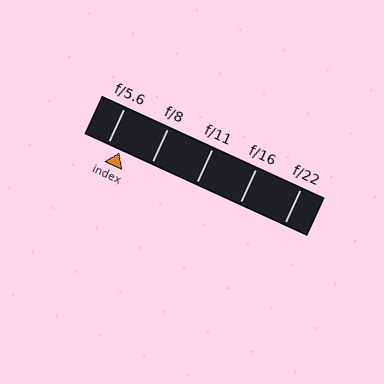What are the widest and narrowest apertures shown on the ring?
The widest aperture shown is f/5.6 and the narrowest is f/22.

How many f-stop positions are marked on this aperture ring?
There are 5 f-stop positions marked.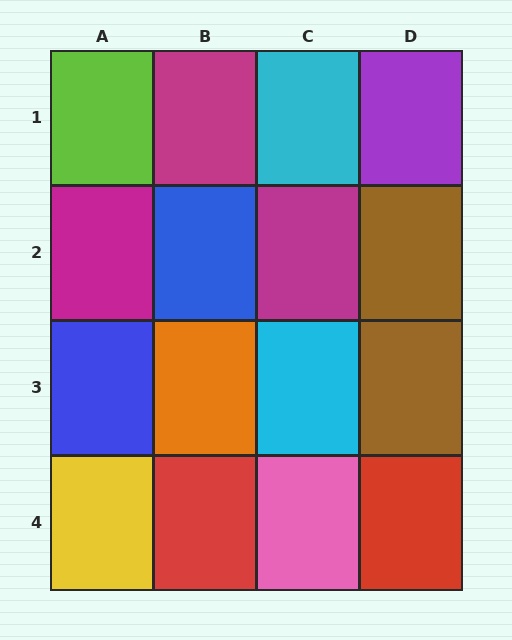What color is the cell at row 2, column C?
Magenta.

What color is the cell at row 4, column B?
Red.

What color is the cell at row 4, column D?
Red.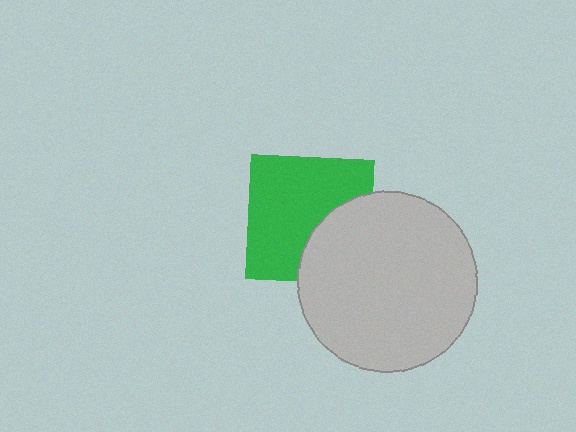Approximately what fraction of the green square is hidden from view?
Roughly 32% of the green square is hidden behind the light gray circle.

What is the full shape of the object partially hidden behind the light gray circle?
The partially hidden object is a green square.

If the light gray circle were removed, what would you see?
You would see the complete green square.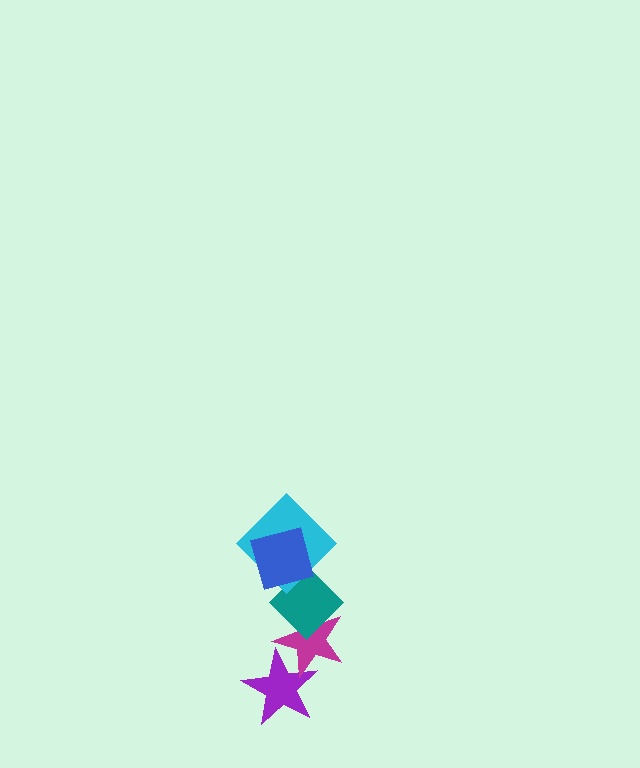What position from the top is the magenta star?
The magenta star is 4th from the top.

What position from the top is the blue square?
The blue square is 1st from the top.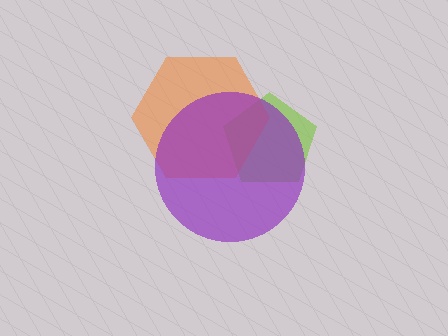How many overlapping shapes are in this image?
There are 3 overlapping shapes in the image.